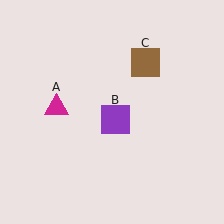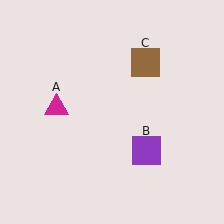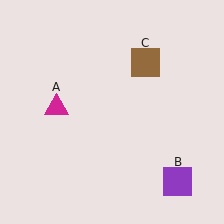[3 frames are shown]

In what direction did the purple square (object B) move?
The purple square (object B) moved down and to the right.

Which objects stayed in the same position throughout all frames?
Magenta triangle (object A) and brown square (object C) remained stationary.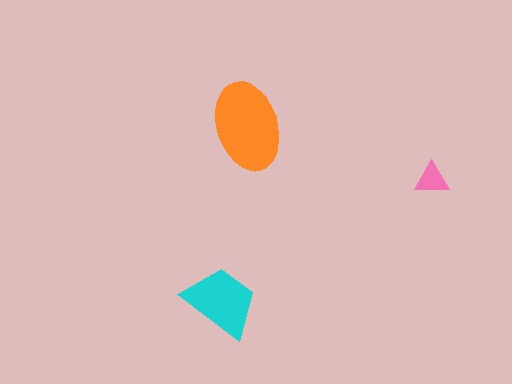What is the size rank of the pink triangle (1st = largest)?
3rd.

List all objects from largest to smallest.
The orange ellipse, the cyan trapezoid, the pink triangle.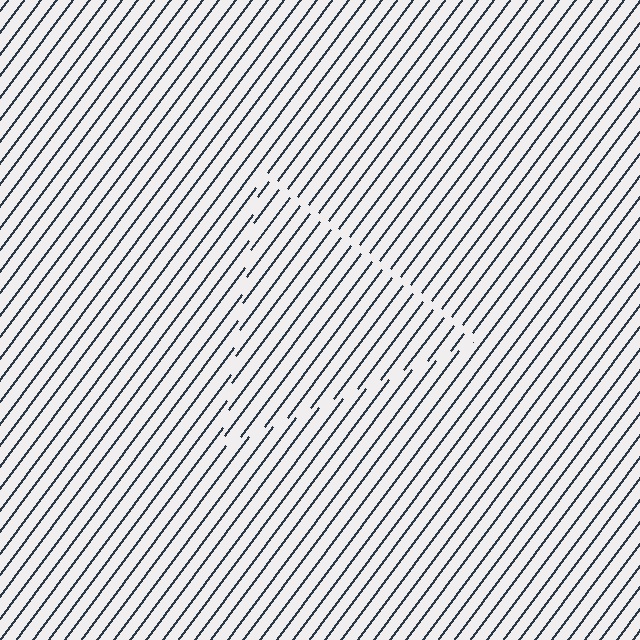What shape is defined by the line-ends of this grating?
An illusory triangle. The interior of the shape contains the same grating, shifted by half a period — the contour is defined by the phase discontinuity where line-ends from the inner and outer gratings abut.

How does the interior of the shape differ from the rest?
The interior of the shape contains the same grating, shifted by half a period — the contour is defined by the phase discontinuity where line-ends from the inner and outer gratings abut.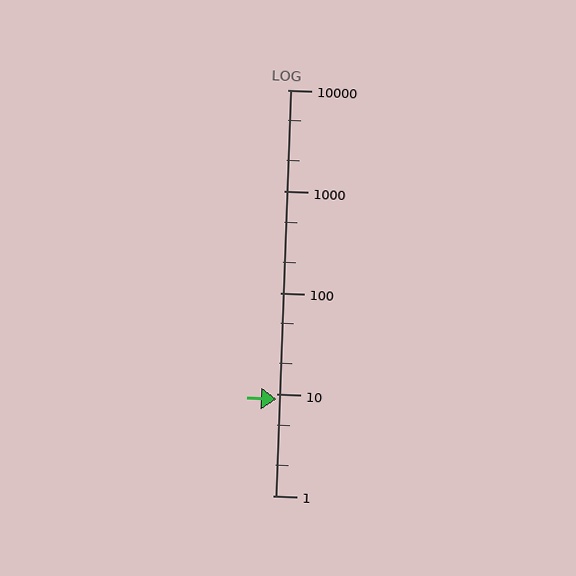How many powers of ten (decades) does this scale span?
The scale spans 4 decades, from 1 to 10000.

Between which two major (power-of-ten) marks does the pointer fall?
The pointer is between 1 and 10.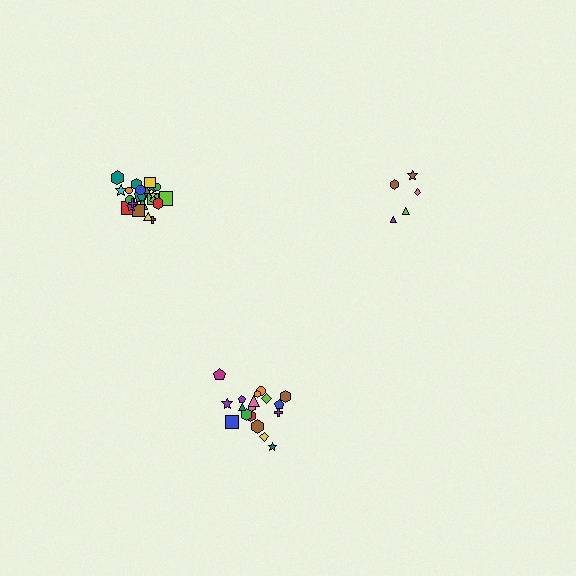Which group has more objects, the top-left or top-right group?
The top-left group.